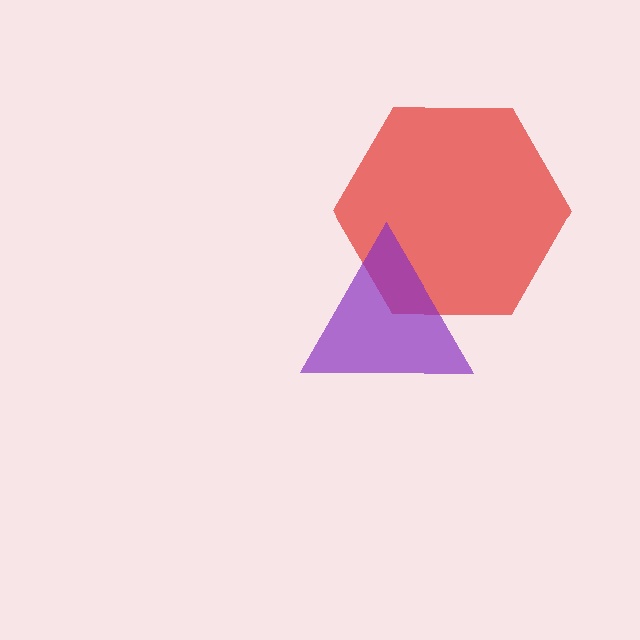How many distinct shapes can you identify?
There are 2 distinct shapes: a red hexagon, a purple triangle.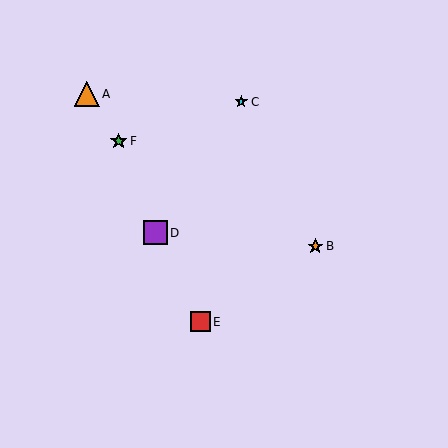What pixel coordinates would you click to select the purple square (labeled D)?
Click at (155, 233) to select the purple square D.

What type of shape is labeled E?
Shape E is a red square.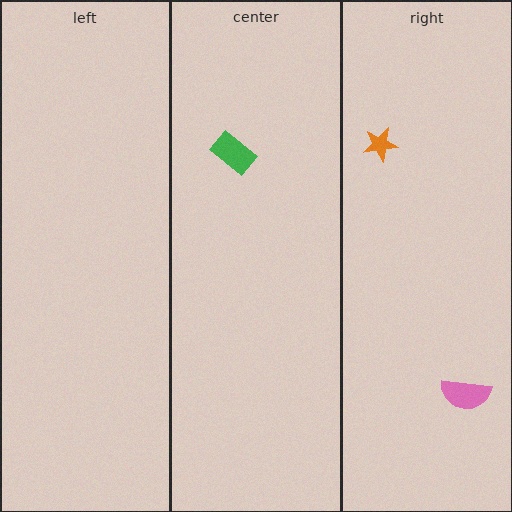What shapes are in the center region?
The green rectangle.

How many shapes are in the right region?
2.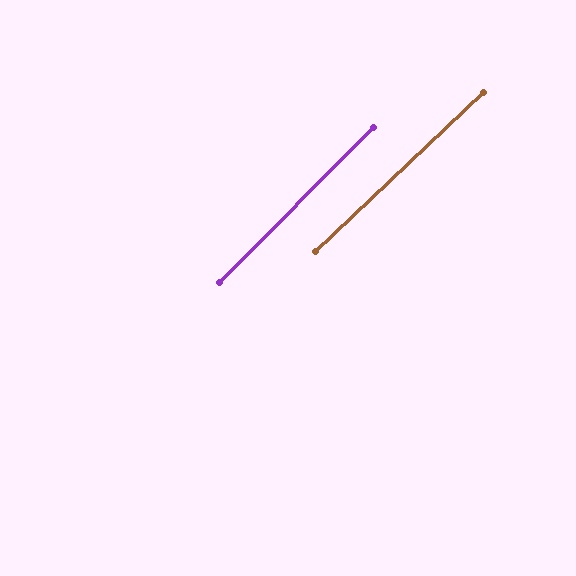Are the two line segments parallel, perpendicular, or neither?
Parallel — their directions differ by only 2.0°.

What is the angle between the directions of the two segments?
Approximately 2 degrees.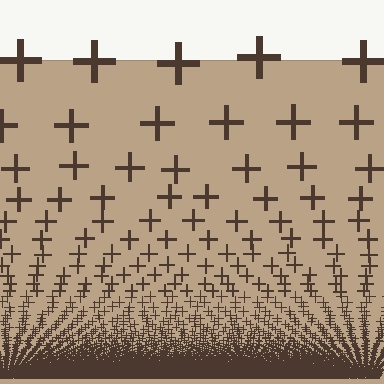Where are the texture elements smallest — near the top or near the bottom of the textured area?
Near the bottom.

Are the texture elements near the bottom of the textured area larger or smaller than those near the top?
Smaller. The gradient is inverted — elements near the bottom are smaller and denser.